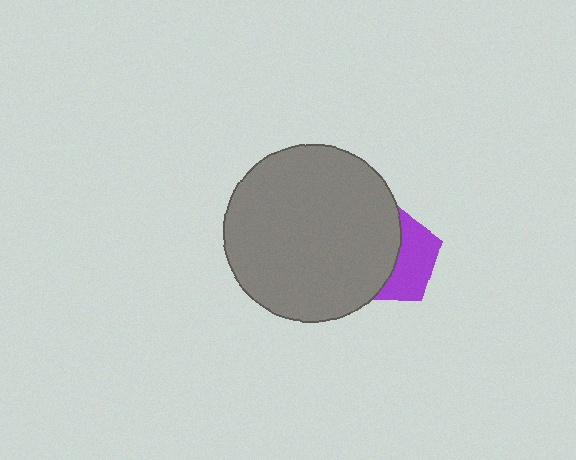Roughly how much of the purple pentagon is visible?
A small part of it is visible (roughly 44%).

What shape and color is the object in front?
The object in front is a gray circle.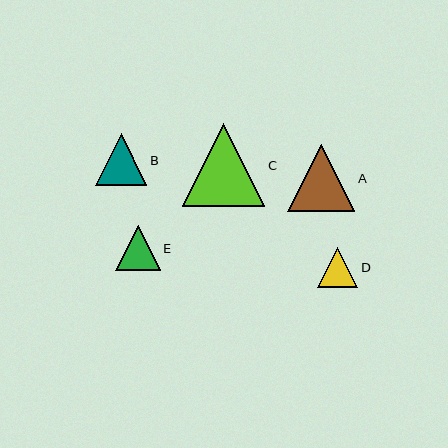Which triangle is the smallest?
Triangle D is the smallest with a size of approximately 40 pixels.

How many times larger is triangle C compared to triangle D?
Triangle C is approximately 2.1 times the size of triangle D.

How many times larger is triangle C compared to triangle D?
Triangle C is approximately 2.1 times the size of triangle D.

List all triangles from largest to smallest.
From largest to smallest: C, A, B, E, D.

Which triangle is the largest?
Triangle C is the largest with a size of approximately 83 pixels.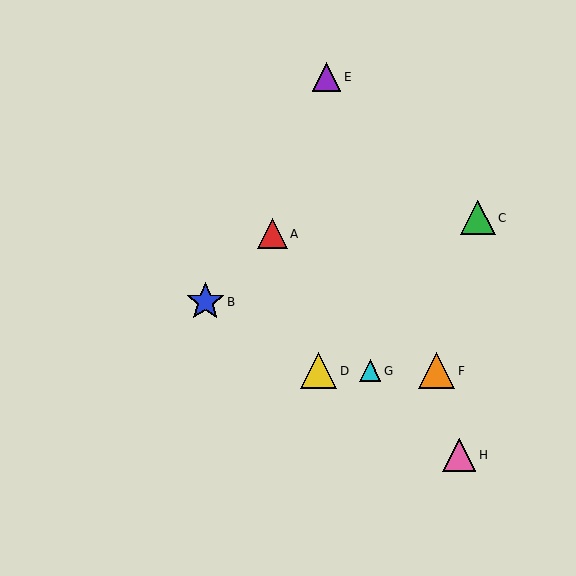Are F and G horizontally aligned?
Yes, both are at y≈371.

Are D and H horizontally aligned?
No, D is at y≈371 and H is at y≈455.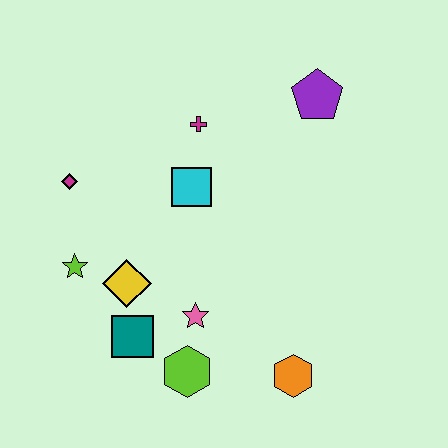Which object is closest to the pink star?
The lime hexagon is closest to the pink star.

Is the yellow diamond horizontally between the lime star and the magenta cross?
Yes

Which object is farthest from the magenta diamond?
The orange hexagon is farthest from the magenta diamond.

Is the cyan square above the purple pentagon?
No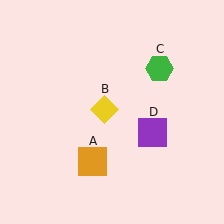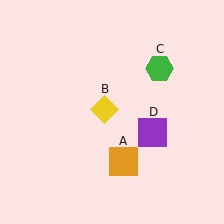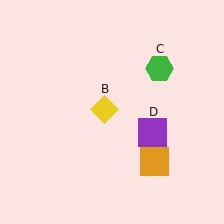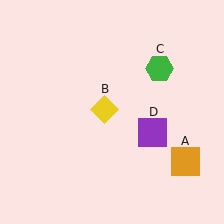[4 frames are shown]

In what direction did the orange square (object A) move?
The orange square (object A) moved right.